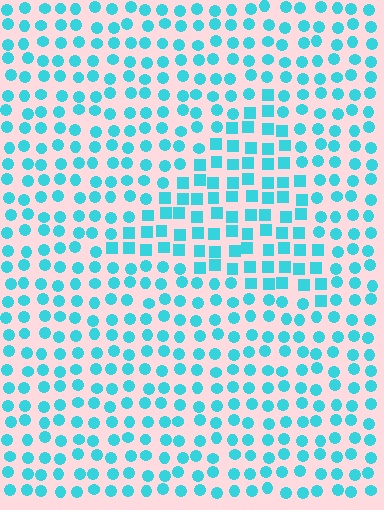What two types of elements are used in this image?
The image uses squares inside the triangle region and circles outside it.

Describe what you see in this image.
The image is filled with small cyan elements arranged in a uniform grid. A triangle-shaped region contains squares, while the surrounding area contains circles. The boundary is defined purely by the change in element shape.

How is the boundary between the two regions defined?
The boundary is defined by a change in element shape: squares inside vs. circles outside. All elements share the same color and spacing.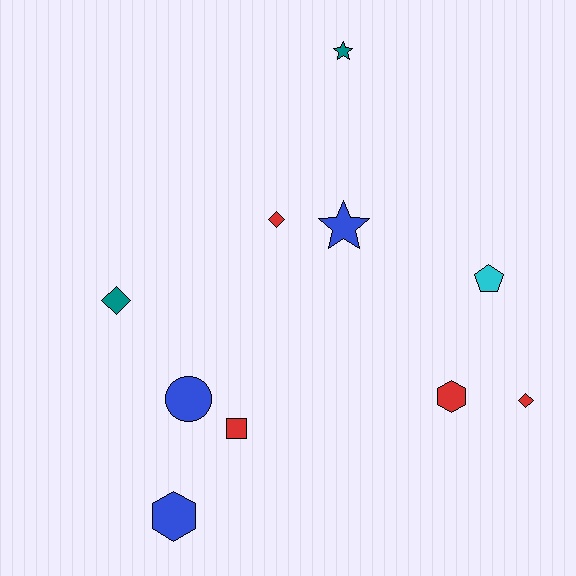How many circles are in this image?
There is 1 circle.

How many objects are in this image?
There are 10 objects.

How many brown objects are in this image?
There are no brown objects.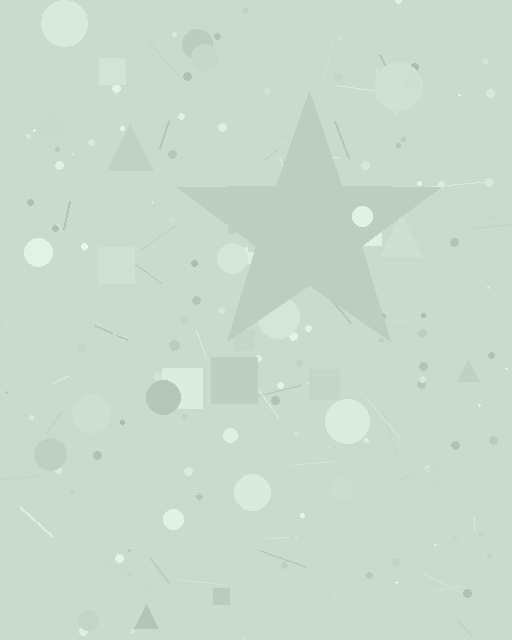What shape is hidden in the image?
A star is hidden in the image.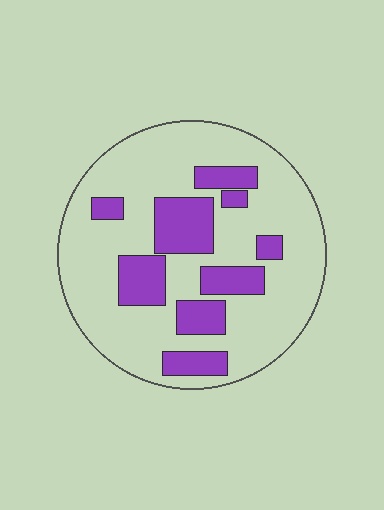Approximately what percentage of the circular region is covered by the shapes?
Approximately 25%.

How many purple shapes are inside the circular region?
9.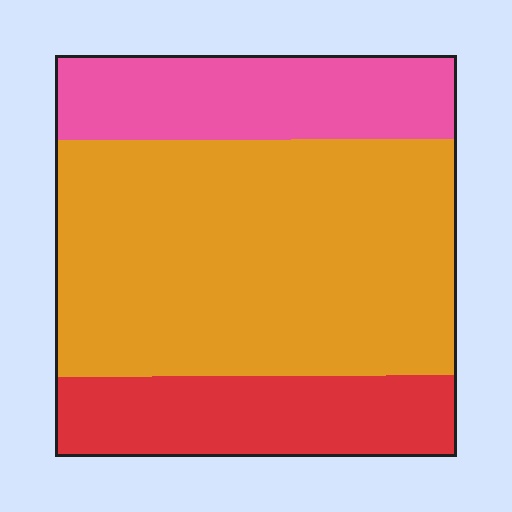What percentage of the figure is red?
Red covers around 20% of the figure.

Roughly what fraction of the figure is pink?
Pink covers roughly 20% of the figure.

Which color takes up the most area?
Orange, at roughly 60%.